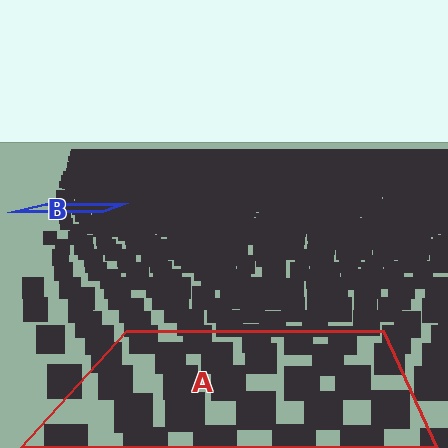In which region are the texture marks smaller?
The texture marks are smaller in region B, because it is farther away.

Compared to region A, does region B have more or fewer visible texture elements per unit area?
Region B has more texture elements per unit area — they are packed more densely because it is farther away.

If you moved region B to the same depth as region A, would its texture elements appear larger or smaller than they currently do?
They would appear larger. At a closer depth, the same texture elements are projected at a bigger on-screen size.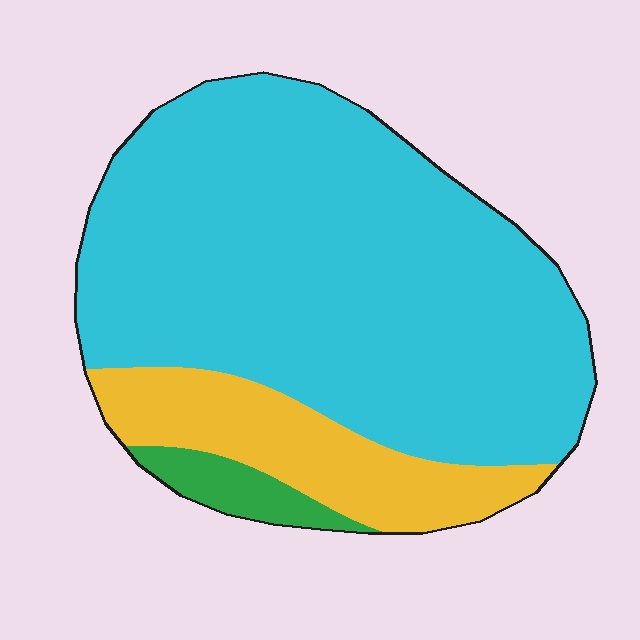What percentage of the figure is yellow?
Yellow takes up between a sixth and a third of the figure.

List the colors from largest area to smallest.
From largest to smallest: cyan, yellow, green.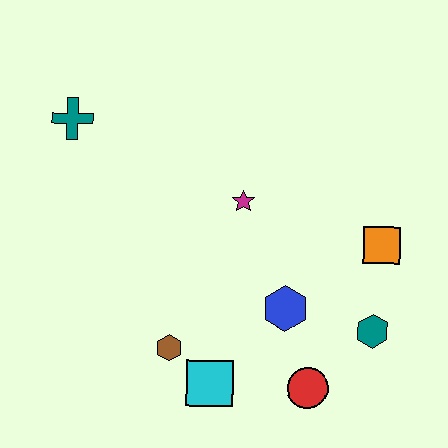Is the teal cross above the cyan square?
Yes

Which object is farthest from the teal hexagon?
The teal cross is farthest from the teal hexagon.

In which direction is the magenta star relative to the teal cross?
The magenta star is to the right of the teal cross.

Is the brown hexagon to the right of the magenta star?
No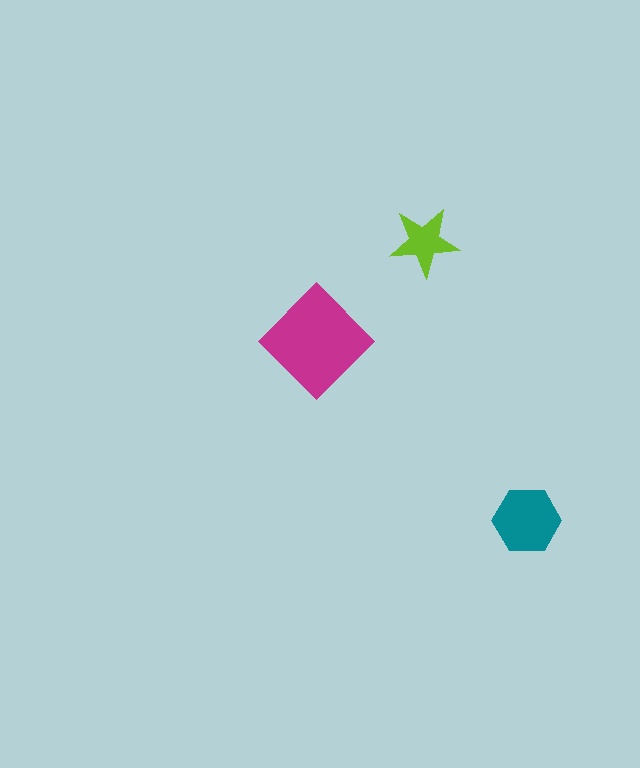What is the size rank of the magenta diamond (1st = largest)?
1st.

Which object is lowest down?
The teal hexagon is bottommost.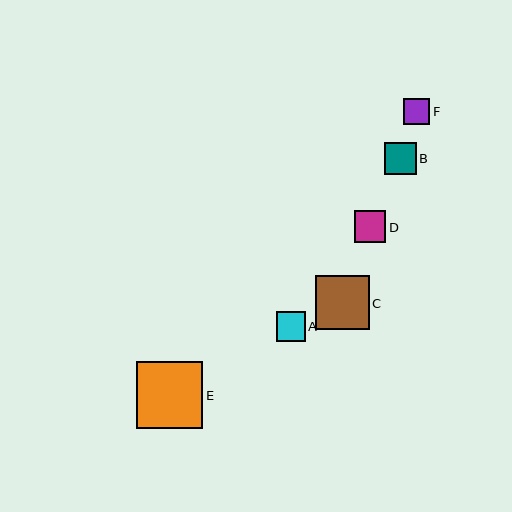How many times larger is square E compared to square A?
Square E is approximately 2.3 times the size of square A.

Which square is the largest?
Square E is the largest with a size of approximately 67 pixels.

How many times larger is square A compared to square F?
Square A is approximately 1.1 times the size of square F.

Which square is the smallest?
Square F is the smallest with a size of approximately 27 pixels.